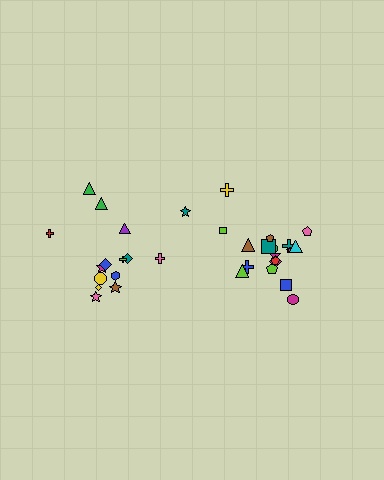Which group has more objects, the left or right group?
The right group.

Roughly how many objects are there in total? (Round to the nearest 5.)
Roughly 35 objects in total.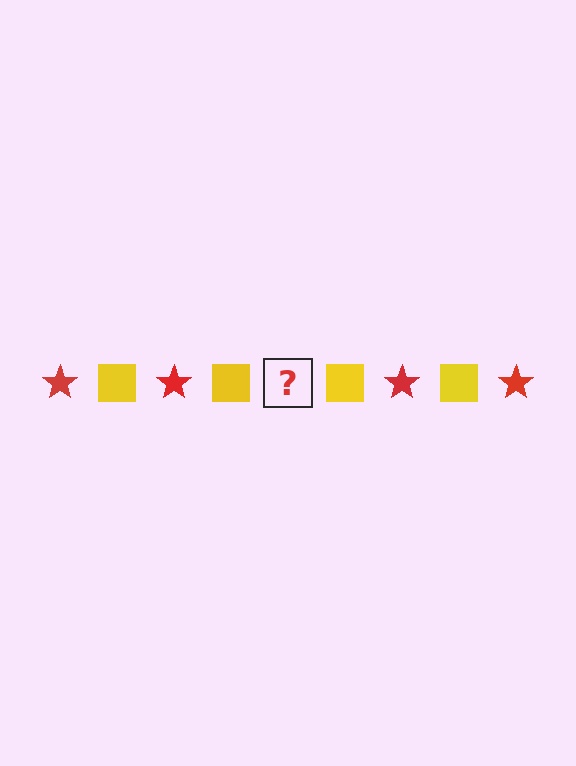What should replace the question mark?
The question mark should be replaced with a red star.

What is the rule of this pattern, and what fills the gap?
The rule is that the pattern alternates between red star and yellow square. The gap should be filled with a red star.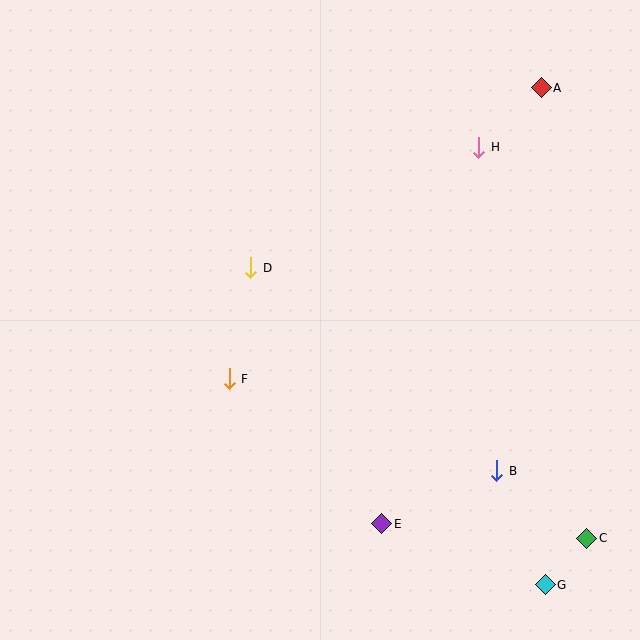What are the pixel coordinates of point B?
Point B is at (497, 471).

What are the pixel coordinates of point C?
Point C is at (587, 538).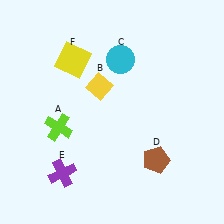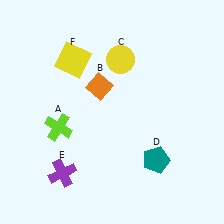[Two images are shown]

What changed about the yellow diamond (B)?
In Image 1, B is yellow. In Image 2, it changed to orange.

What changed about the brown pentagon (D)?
In Image 1, D is brown. In Image 2, it changed to teal.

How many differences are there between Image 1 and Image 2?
There are 3 differences between the two images.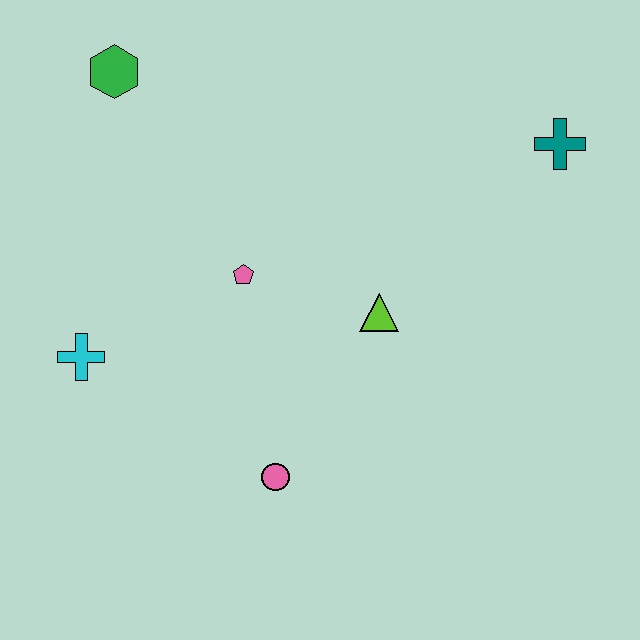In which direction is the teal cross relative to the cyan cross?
The teal cross is to the right of the cyan cross.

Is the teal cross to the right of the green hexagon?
Yes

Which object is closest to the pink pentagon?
The lime triangle is closest to the pink pentagon.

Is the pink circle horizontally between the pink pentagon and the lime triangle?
Yes